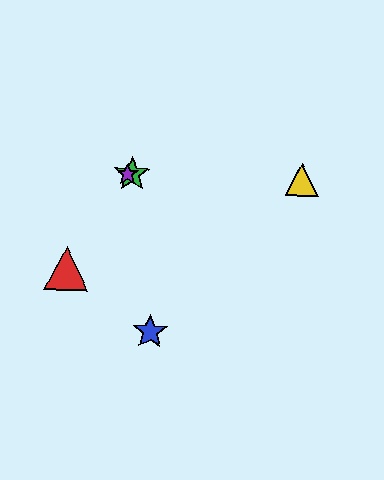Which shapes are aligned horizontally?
The green star, the yellow triangle, the purple star are aligned horizontally.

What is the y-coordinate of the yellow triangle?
The yellow triangle is at y≈180.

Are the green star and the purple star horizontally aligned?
Yes, both are at y≈174.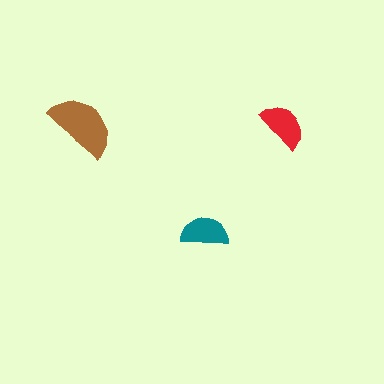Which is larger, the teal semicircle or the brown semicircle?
The brown one.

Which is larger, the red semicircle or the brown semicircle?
The brown one.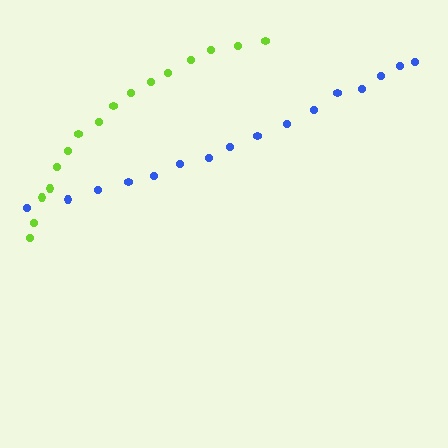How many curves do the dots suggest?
There are 2 distinct paths.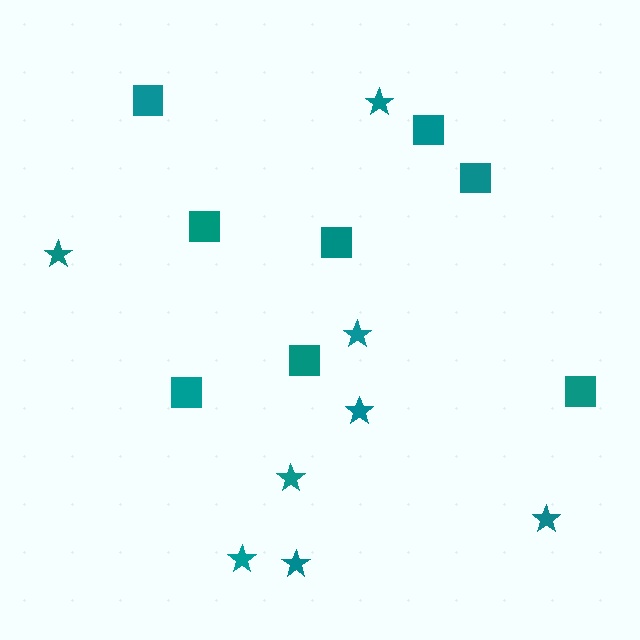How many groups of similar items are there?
There are 2 groups: one group of stars (8) and one group of squares (8).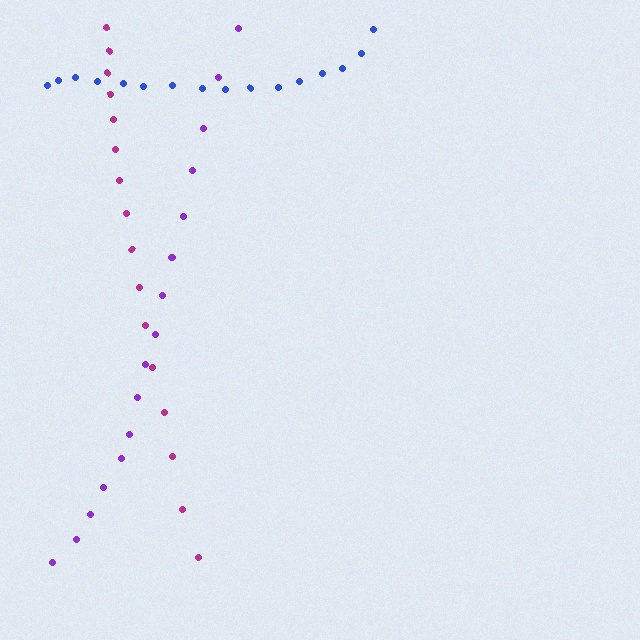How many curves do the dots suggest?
There are 3 distinct paths.